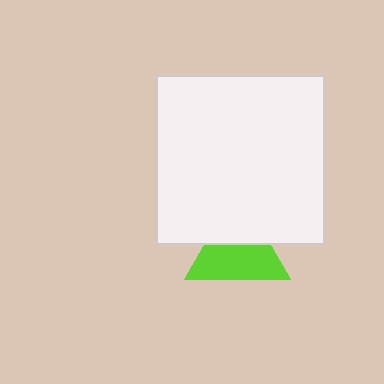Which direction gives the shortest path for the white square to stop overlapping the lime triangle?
Moving up gives the shortest separation.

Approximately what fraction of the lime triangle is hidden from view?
Roughly 40% of the lime triangle is hidden behind the white square.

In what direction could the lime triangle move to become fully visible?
The lime triangle could move down. That would shift it out from behind the white square entirely.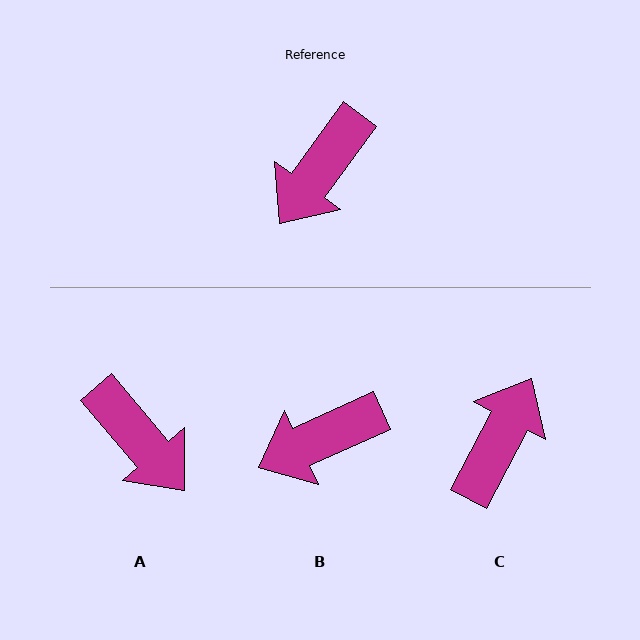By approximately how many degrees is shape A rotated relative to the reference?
Approximately 77 degrees counter-clockwise.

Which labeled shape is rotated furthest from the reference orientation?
C, about 171 degrees away.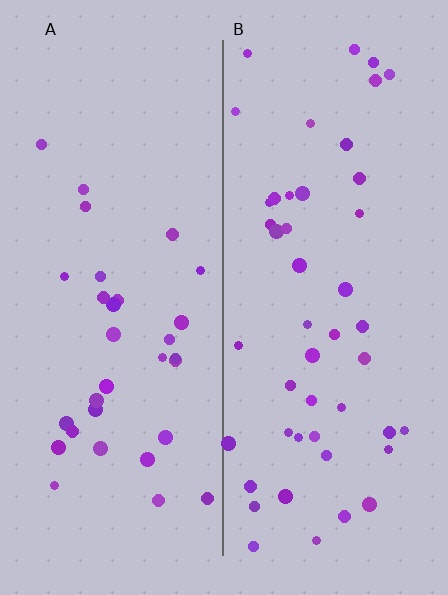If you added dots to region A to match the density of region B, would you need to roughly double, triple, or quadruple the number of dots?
Approximately double.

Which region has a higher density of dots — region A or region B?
B (the right).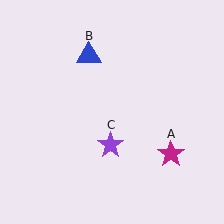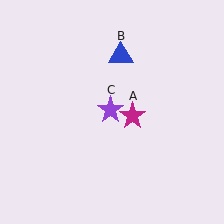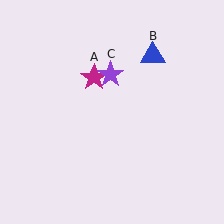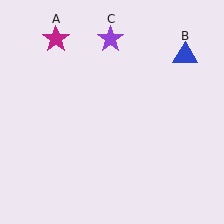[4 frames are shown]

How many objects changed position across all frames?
3 objects changed position: magenta star (object A), blue triangle (object B), purple star (object C).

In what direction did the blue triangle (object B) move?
The blue triangle (object B) moved right.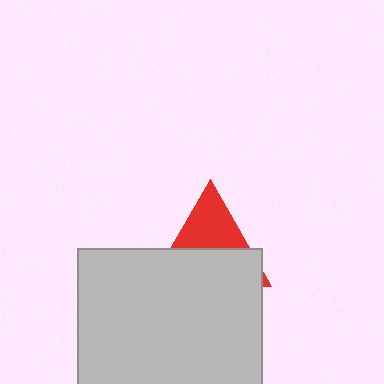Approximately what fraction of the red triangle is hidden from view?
Roughly 59% of the red triangle is hidden behind the light gray square.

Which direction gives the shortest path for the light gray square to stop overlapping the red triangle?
Moving down gives the shortest separation.